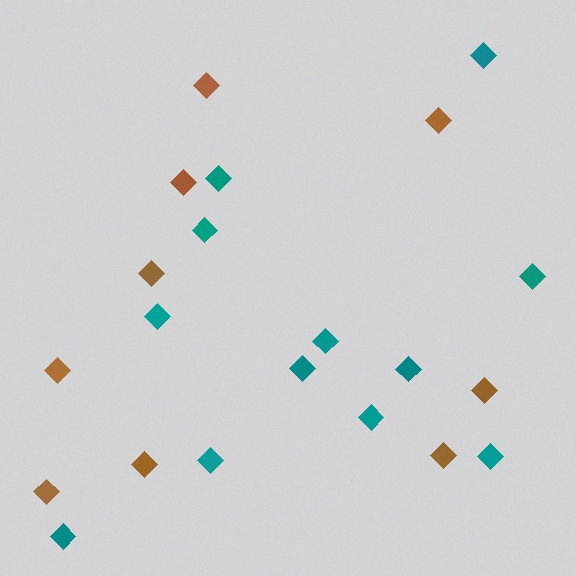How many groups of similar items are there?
There are 2 groups: one group of teal diamonds (12) and one group of brown diamonds (9).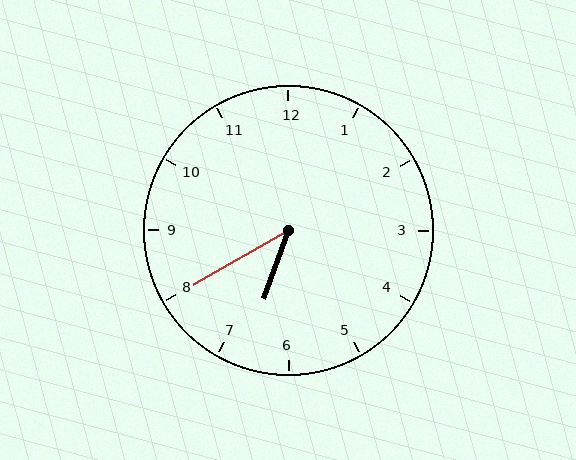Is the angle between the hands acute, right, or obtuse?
It is acute.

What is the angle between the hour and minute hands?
Approximately 40 degrees.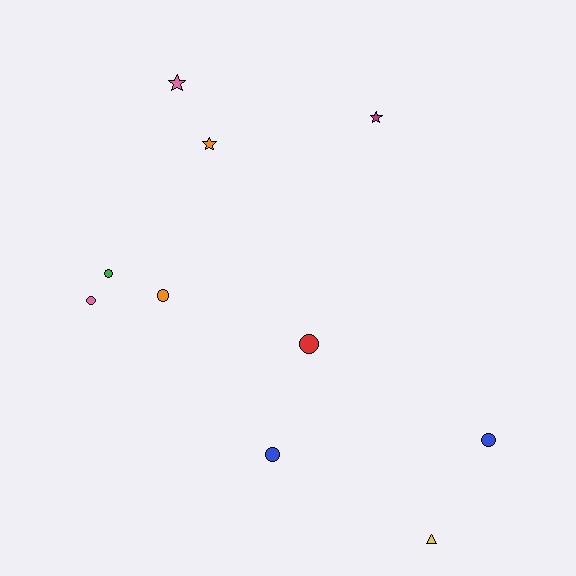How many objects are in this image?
There are 10 objects.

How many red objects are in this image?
There is 1 red object.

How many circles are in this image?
There are 6 circles.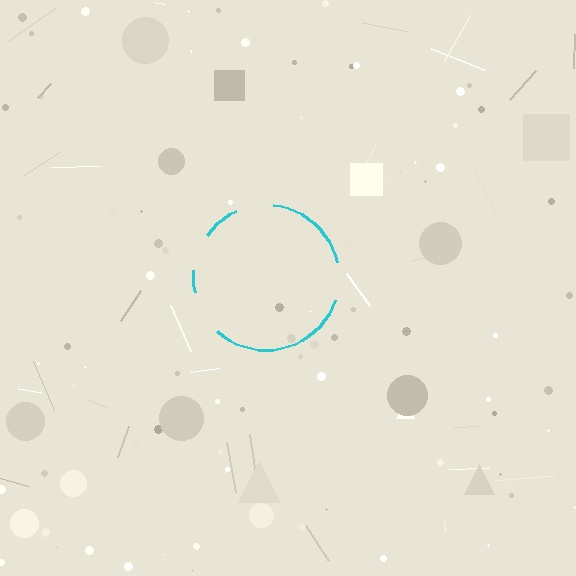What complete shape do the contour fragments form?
The contour fragments form a circle.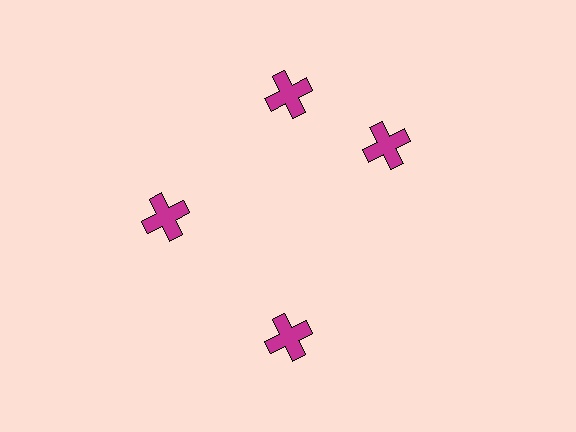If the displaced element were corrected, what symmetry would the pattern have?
It would have 4-fold rotational symmetry — the pattern would map onto itself every 90 degrees.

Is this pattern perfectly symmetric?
No. The 4 magenta crosses are arranged in a ring, but one element near the 3 o'clock position is rotated out of alignment along the ring, breaking the 4-fold rotational symmetry.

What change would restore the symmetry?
The symmetry would be restored by rotating it back into even spacing with its neighbors so that all 4 crosses sit at equal angles and equal distance from the center.